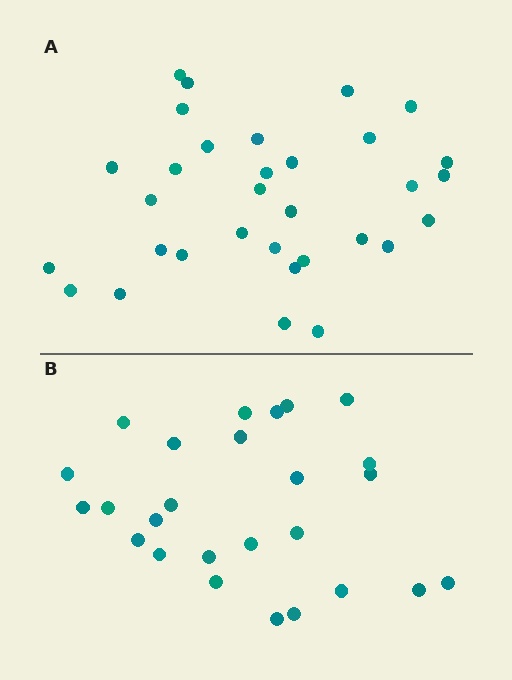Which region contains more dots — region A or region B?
Region A (the top region) has more dots.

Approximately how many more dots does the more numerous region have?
Region A has about 6 more dots than region B.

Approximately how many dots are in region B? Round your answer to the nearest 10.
About 30 dots. (The exact count is 26, which rounds to 30.)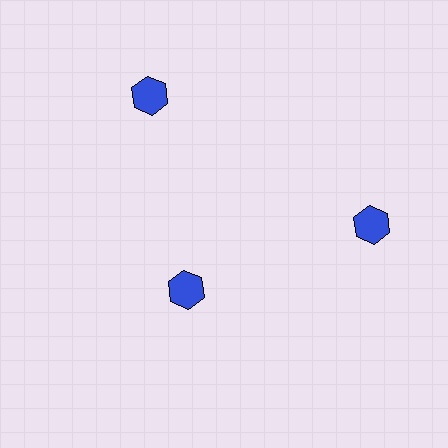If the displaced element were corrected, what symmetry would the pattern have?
It would have 3-fold rotational symmetry — the pattern would map onto itself every 120 degrees.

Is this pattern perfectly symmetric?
No. The 3 blue hexagons are arranged in a ring, but one element near the 7 o'clock position is pulled inward toward the center, breaking the 3-fold rotational symmetry.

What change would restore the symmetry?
The symmetry would be restored by moving it outward, back onto the ring so that all 3 hexagons sit at equal angles and equal distance from the center.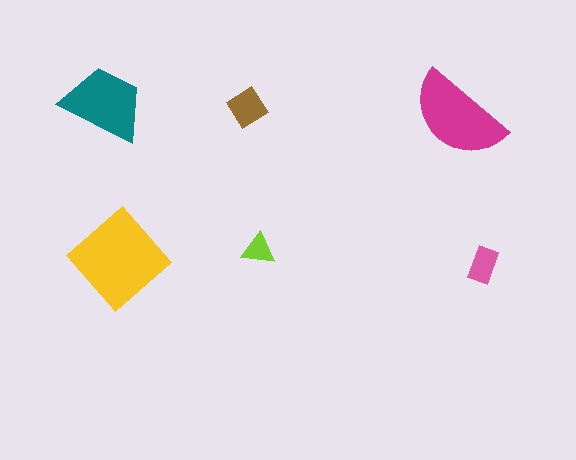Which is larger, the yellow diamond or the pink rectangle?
The yellow diamond.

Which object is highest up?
The teal trapezoid is topmost.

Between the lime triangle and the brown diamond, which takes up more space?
The brown diamond.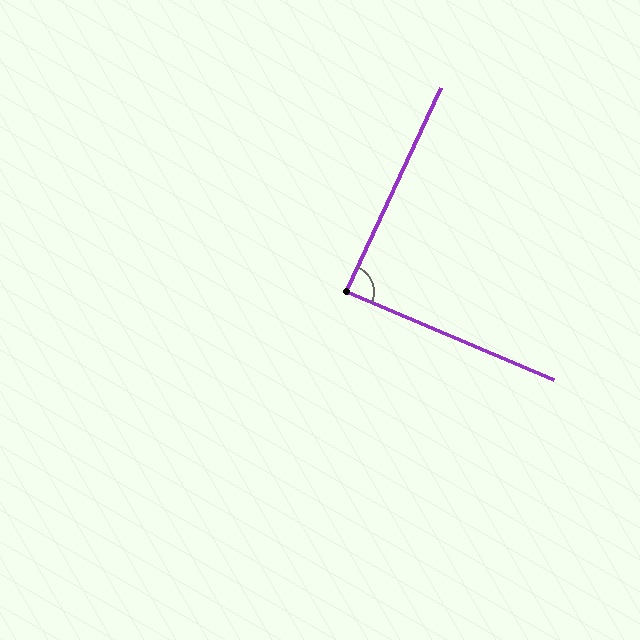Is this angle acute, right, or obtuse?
It is approximately a right angle.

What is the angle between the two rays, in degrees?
Approximately 88 degrees.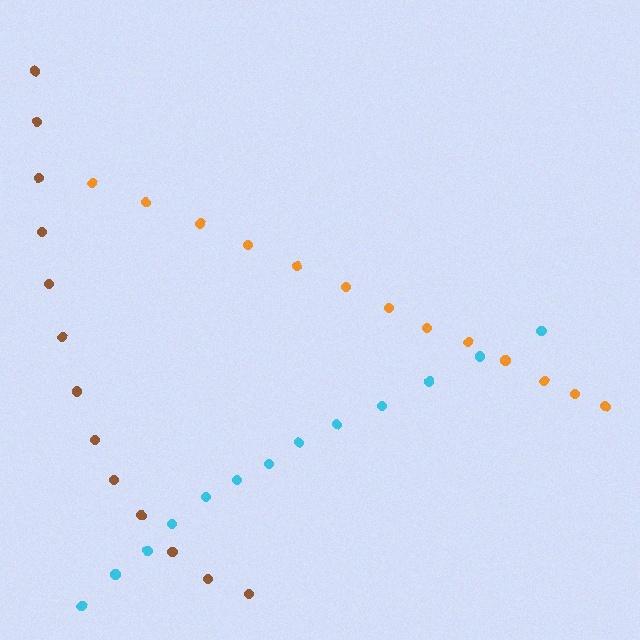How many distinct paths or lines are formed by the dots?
There are 3 distinct paths.